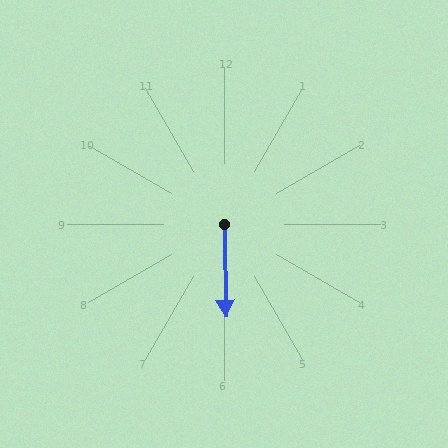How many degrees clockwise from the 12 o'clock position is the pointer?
Approximately 179 degrees.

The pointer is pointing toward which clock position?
Roughly 6 o'clock.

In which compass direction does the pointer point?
South.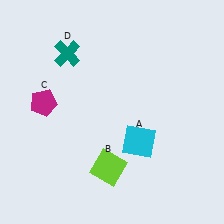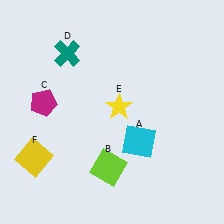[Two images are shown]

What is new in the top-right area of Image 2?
A yellow star (E) was added in the top-right area of Image 2.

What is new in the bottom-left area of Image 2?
A yellow square (F) was added in the bottom-left area of Image 2.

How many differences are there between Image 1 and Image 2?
There are 2 differences between the two images.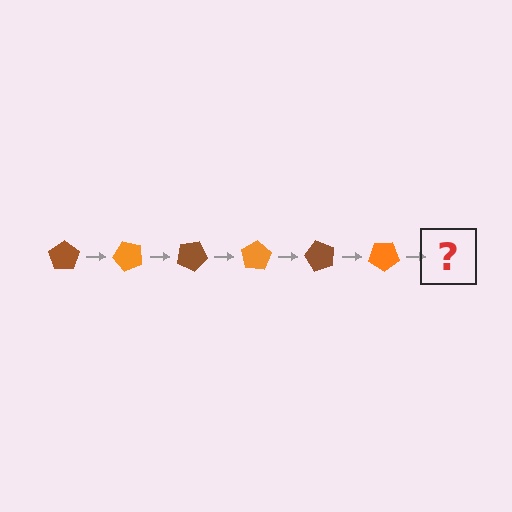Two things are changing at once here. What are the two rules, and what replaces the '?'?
The two rules are that it rotates 50 degrees each step and the color cycles through brown and orange. The '?' should be a brown pentagon, rotated 300 degrees from the start.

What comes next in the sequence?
The next element should be a brown pentagon, rotated 300 degrees from the start.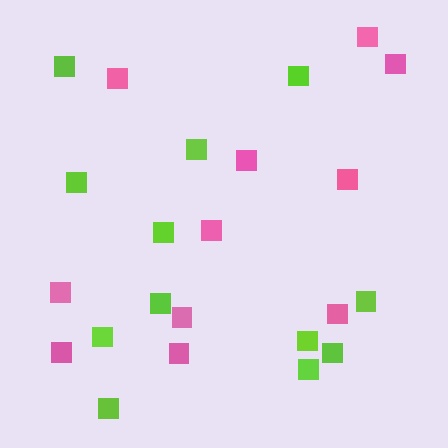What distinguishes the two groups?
There are 2 groups: one group of pink squares (11) and one group of lime squares (12).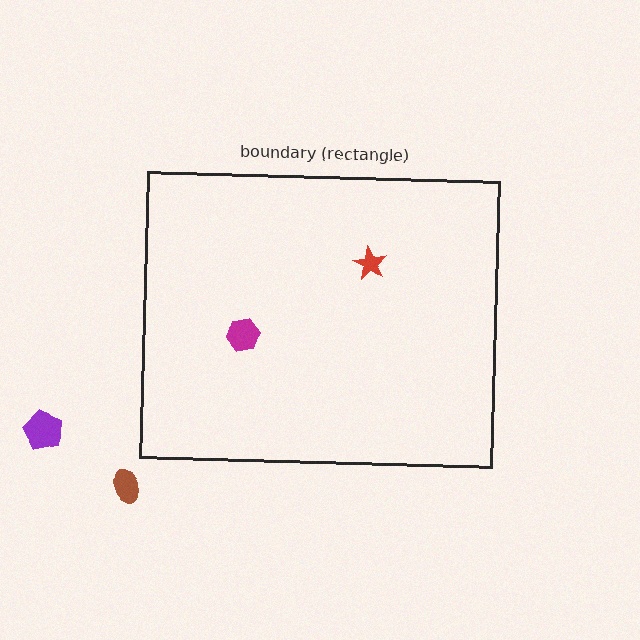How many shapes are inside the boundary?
2 inside, 2 outside.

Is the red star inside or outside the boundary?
Inside.